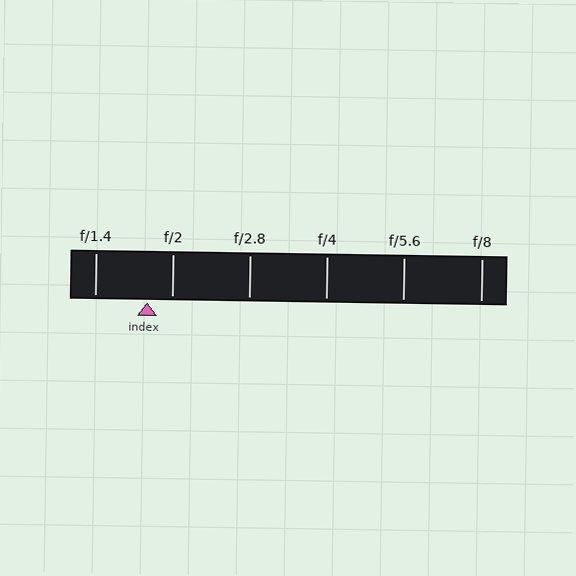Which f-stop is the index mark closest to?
The index mark is closest to f/2.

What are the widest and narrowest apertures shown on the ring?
The widest aperture shown is f/1.4 and the narrowest is f/8.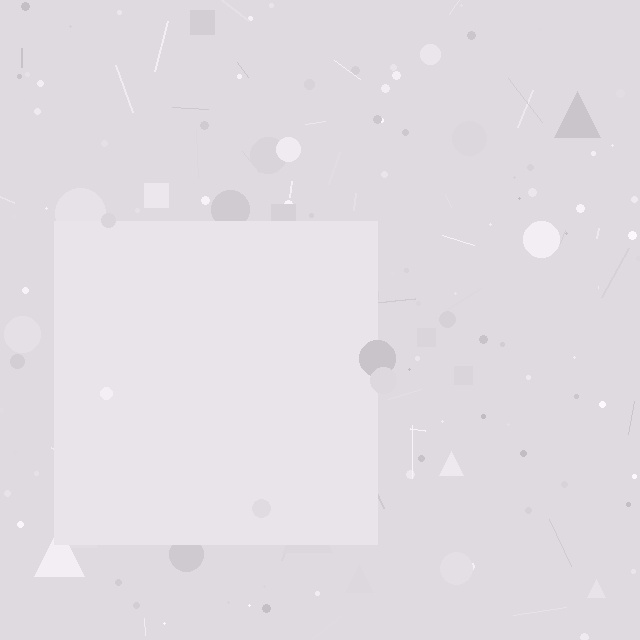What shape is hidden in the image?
A square is hidden in the image.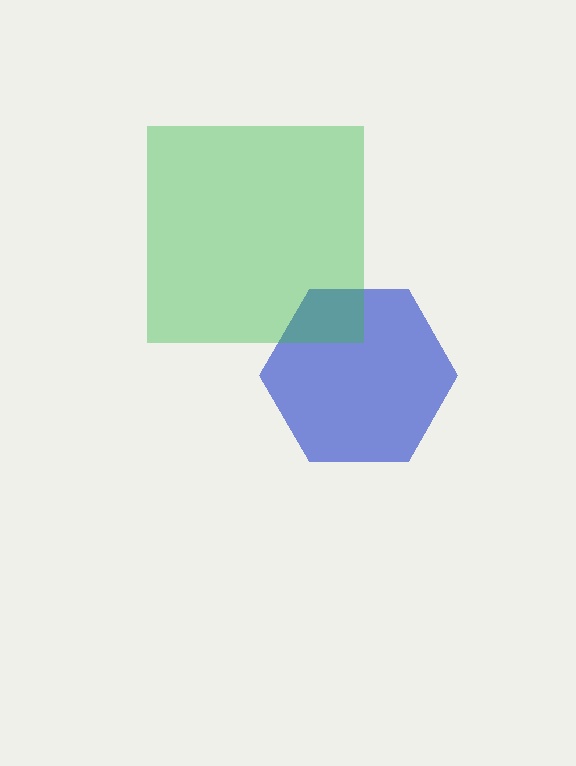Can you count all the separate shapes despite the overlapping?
Yes, there are 2 separate shapes.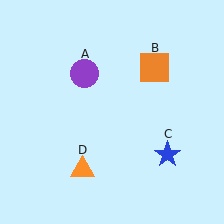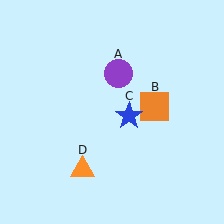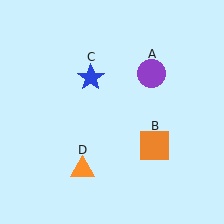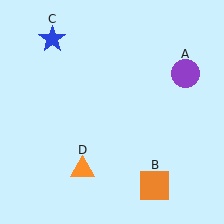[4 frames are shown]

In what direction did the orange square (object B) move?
The orange square (object B) moved down.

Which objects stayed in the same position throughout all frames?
Orange triangle (object D) remained stationary.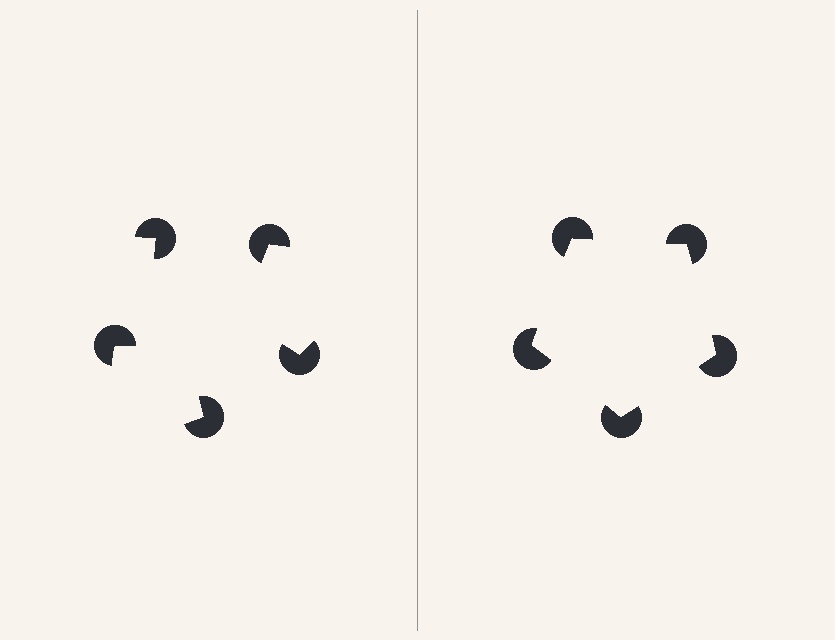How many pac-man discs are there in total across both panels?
10 — 5 on each side.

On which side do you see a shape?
An illusory pentagon appears on the right side. On the left side the wedge cuts are rotated, so no coherent shape forms.